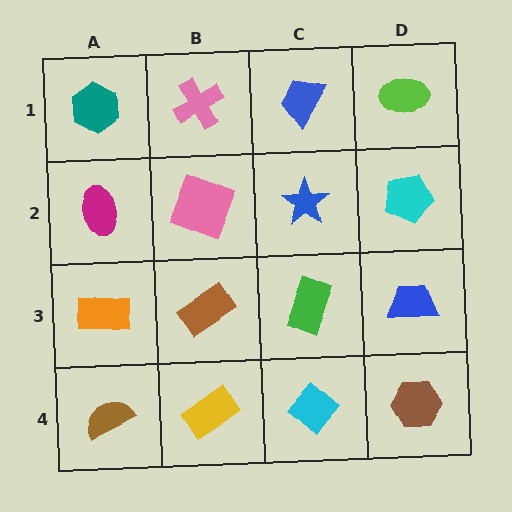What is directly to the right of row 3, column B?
A green rectangle.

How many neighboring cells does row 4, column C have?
3.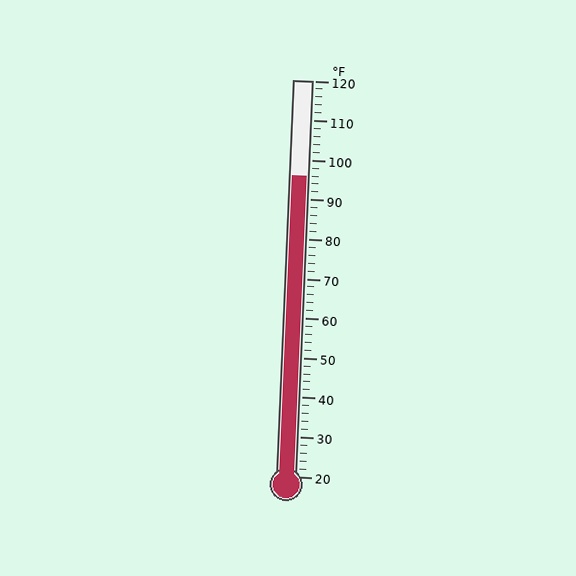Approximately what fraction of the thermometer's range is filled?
The thermometer is filled to approximately 75% of its range.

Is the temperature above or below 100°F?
The temperature is below 100°F.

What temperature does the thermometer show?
The thermometer shows approximately 96°F.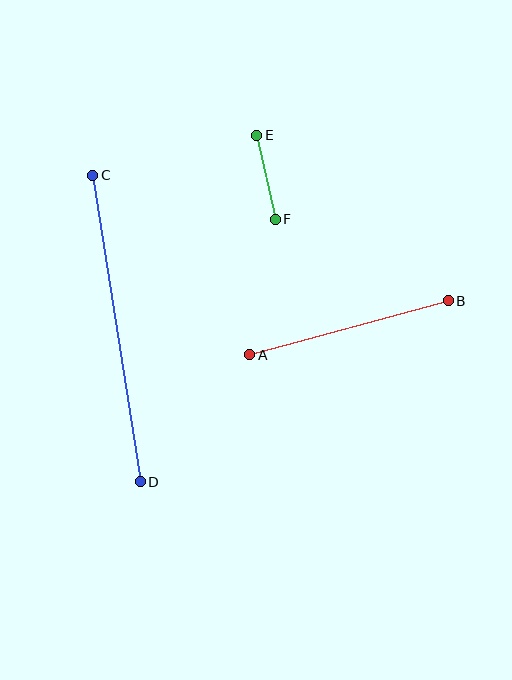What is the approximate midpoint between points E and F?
The midpoint is at approximately (266, 177) pixels.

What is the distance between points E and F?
The distance is approximately 86 pixels.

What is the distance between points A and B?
The distance is approximately 206 pixels.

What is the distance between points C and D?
The distance is approximately 310 pixels.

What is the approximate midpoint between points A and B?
The midpoint is at approximately (349, 328) pixels.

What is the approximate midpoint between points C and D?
The midpoint is at approximately (117, 328) pixels.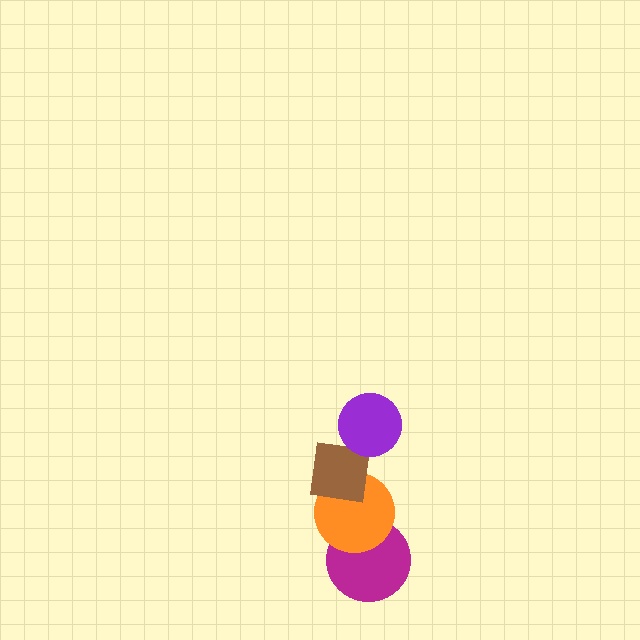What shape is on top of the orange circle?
The brown square is on top of the orange circle.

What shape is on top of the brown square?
The purple circle is on top of the brown square.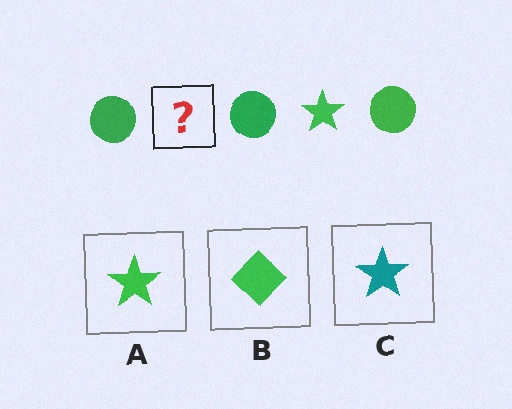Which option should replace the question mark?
Option A.